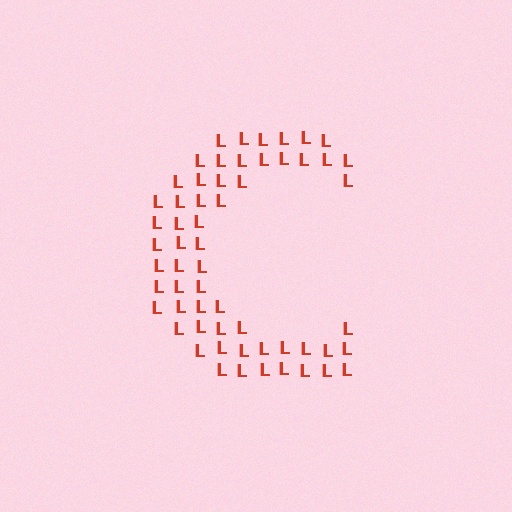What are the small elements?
The small elements are letter L's.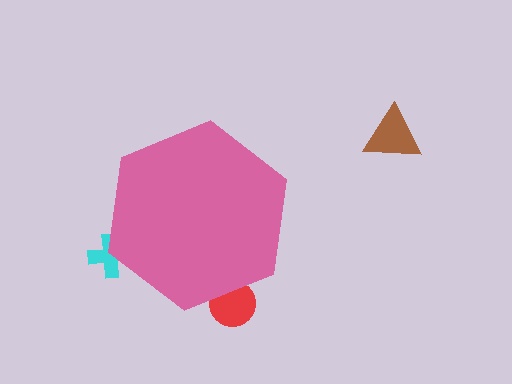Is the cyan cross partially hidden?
Yes, the cyan cross is partially hidden behind the pink hexagon.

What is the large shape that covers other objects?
A pink hexagon.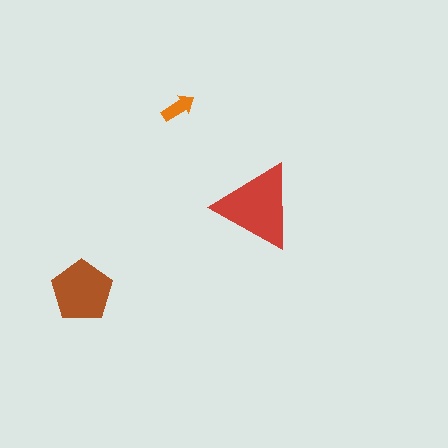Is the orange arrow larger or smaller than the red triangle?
Smaller.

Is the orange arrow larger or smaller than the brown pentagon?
Smaller.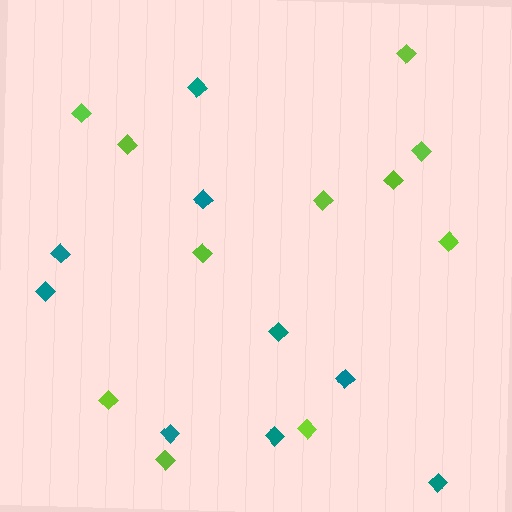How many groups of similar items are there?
There are 2 groups: one group of teal diamonds (9) and one group of lime diamonds (11).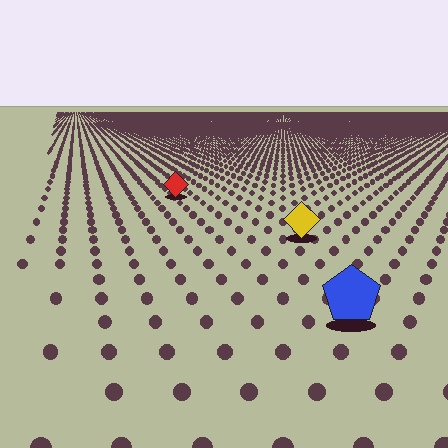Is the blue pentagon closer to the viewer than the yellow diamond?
Yes. The blue pentagon is closer — you can tell from the texture gradient: the ground texture is coarser near it.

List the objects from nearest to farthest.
From nearest to farthest: the blue pentagon, the yellow diamond, the red diamond.